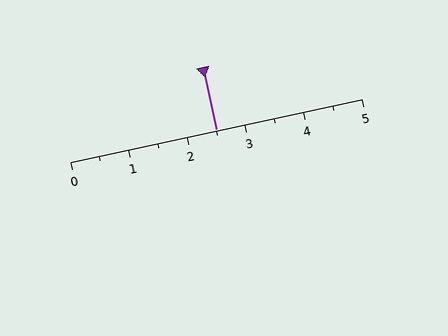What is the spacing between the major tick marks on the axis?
The major ticks are spaced 1 apart.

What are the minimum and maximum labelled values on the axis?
The axis runs from 0 to 5.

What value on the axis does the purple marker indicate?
The marker indicates approximately 2.5.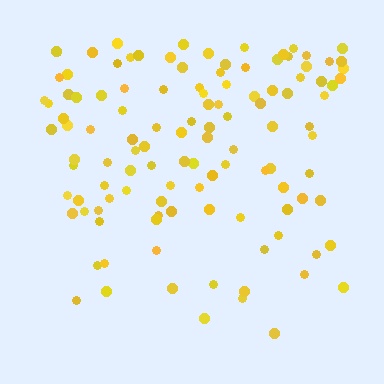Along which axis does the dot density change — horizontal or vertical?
Vertical.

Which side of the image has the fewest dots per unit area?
The bottom.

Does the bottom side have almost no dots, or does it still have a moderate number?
Still a moderate number, just noticeably fewer than the top.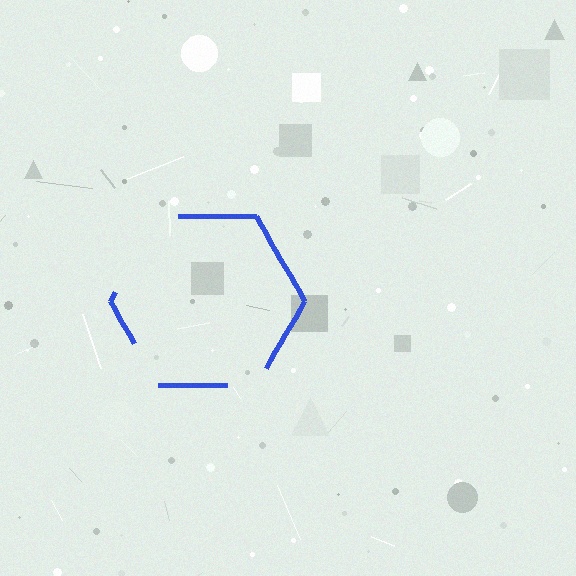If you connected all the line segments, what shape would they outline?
They would outline a hexagon.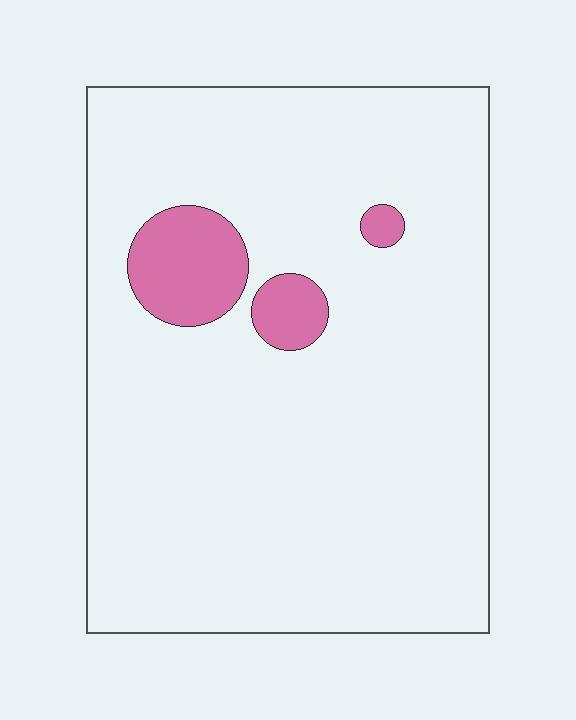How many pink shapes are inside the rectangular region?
3.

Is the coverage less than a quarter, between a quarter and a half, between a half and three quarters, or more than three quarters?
Less than a quarter.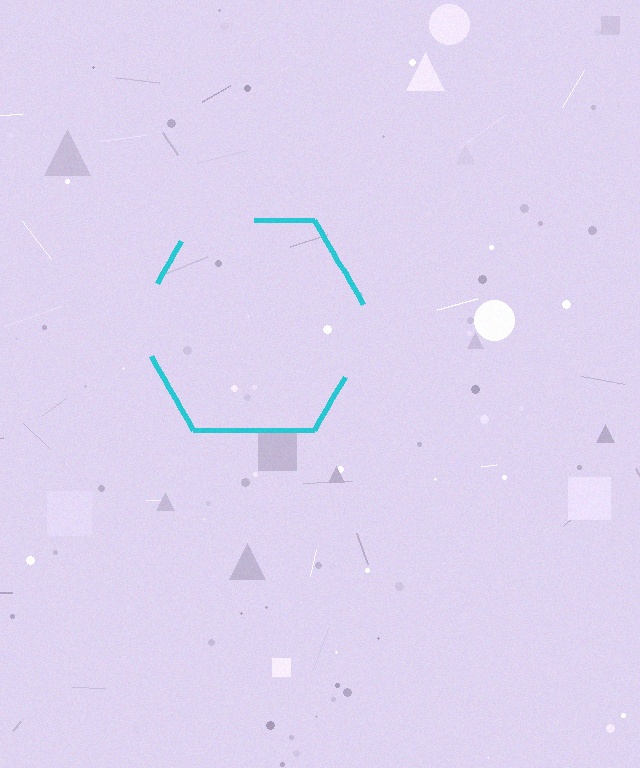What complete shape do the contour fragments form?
The contour fragments form a hexagon.